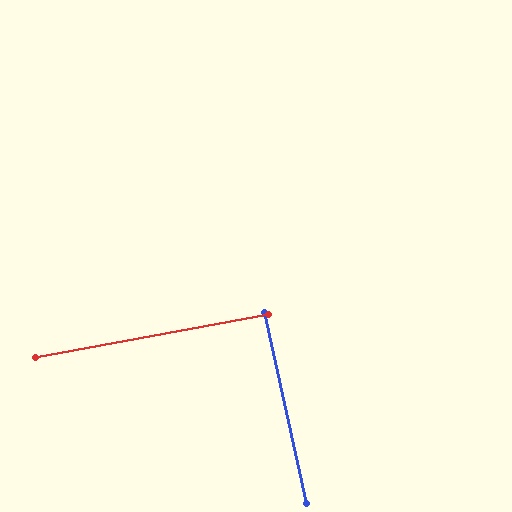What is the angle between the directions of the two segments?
Approximately 88 degrees.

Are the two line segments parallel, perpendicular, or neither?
Perpendicular — they meet at approximately 88°.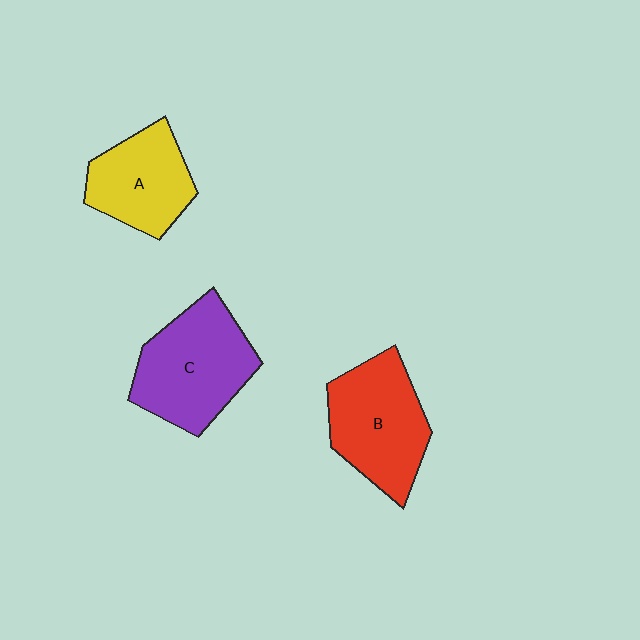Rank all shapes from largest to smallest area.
From largest to smallest: C (purple), B (red), A (yellow).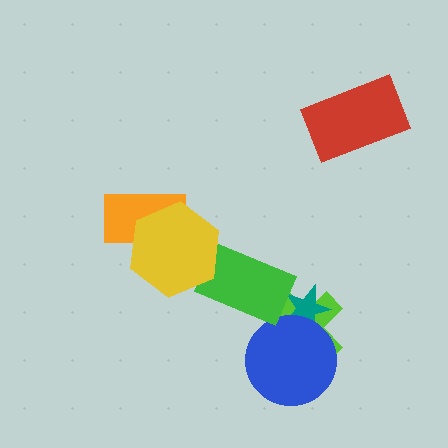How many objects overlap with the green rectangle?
2 objects overlap with the green rectangle.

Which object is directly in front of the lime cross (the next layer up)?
The teal star is directly in front of the lime cross.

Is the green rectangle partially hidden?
Yes, it is partially covered by another shape.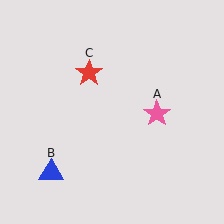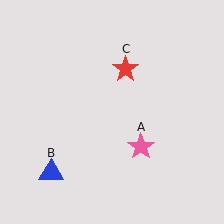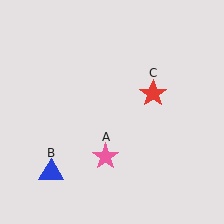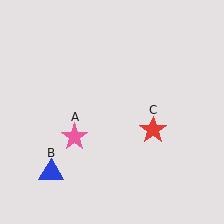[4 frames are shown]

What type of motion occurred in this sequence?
The pink star (object A), red star (object C) rotated clockwise around the center of the scene.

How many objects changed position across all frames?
2 objects changed position: pink star (object A), red star (object C).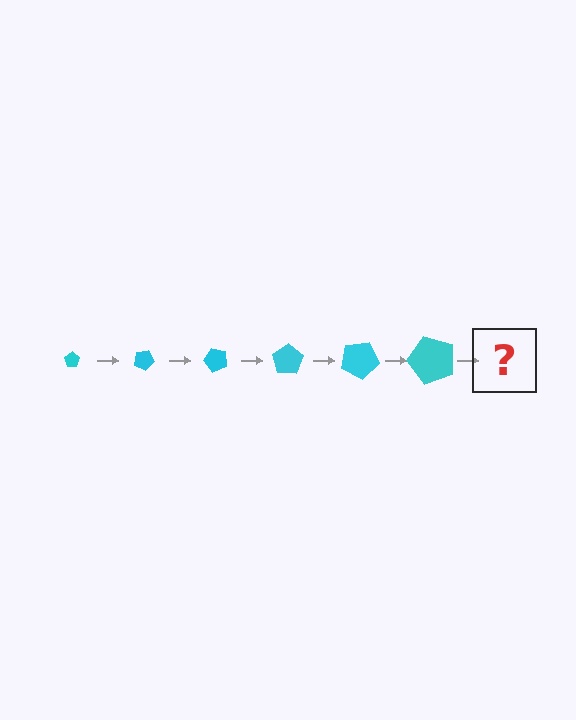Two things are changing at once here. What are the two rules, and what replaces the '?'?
The two rules are that the pentagon grows larger each step and it rotates 25 degrees each step. The '?' should be a pentagon, larger than the previous one and rotated 150 degrees from the start.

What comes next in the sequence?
The next element should be a pentagon, larger than the previous one and rotated 150 degrees from the start.